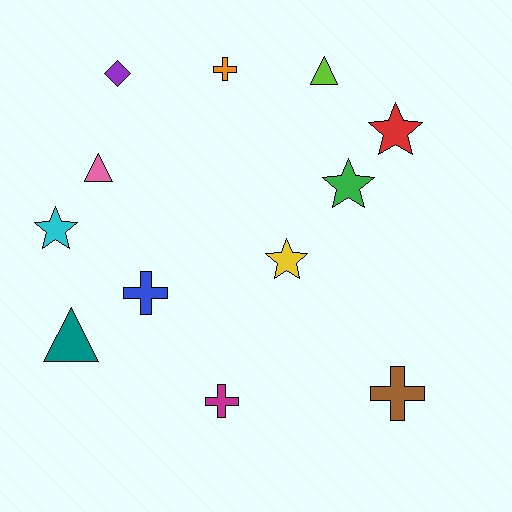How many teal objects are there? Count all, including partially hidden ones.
There is 1 teal object.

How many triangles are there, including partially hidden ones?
There are 3 triangles.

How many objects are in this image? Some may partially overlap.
There are 12 objects.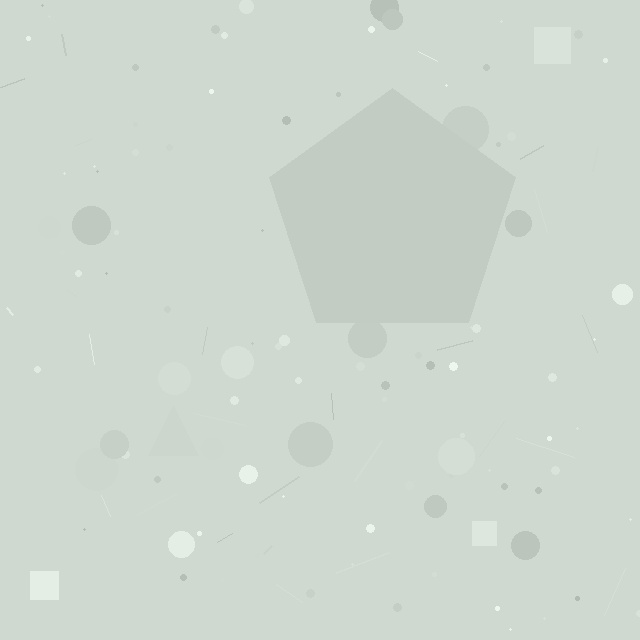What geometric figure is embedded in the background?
A pentagon is embedded in the background.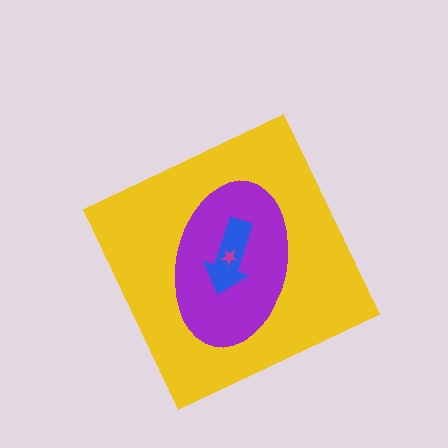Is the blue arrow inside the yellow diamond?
Yes.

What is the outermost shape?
The yellow diamond.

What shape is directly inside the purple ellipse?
The blue arrow.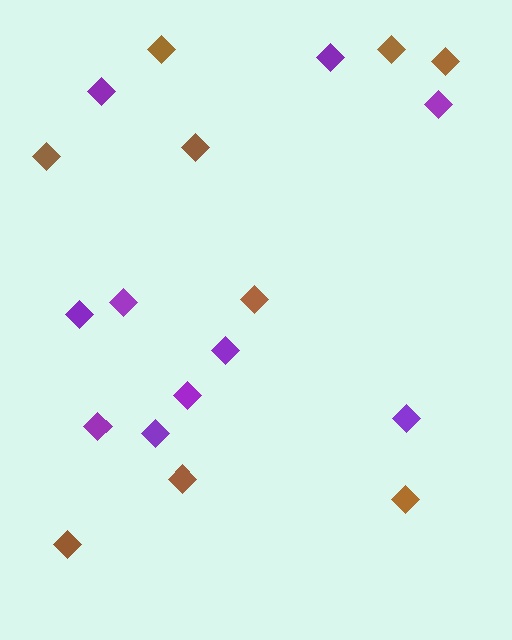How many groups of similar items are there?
There are 2 groups: one group of purple diamonds (10) and one group of brown diamonds (9).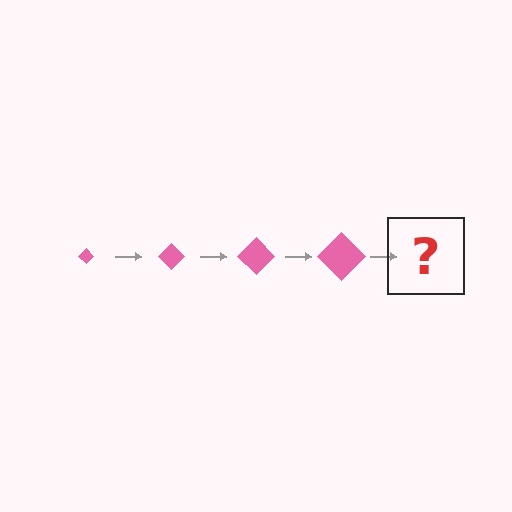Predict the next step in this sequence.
The next step is a pink diamond, larger than the previous one.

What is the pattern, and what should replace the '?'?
The pattern is that the diamond gets progressively larger each step. The '?' should be a pink diamond, larger than the previous one.